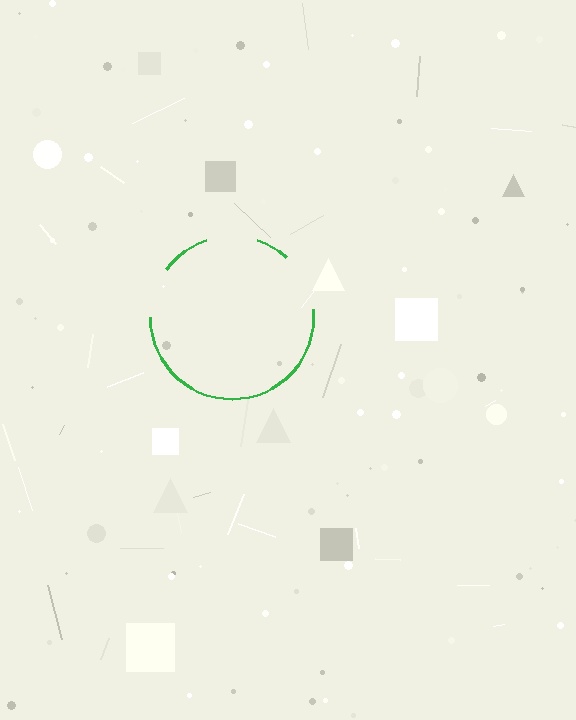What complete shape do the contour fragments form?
The contour fragments form a circle.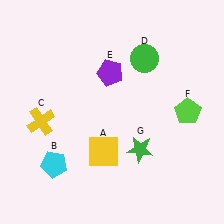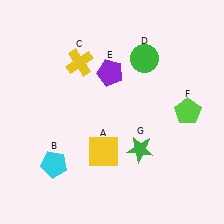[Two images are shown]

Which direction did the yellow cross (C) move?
The yellow cross (C) moved up.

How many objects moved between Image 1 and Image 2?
1 object moved between the two images.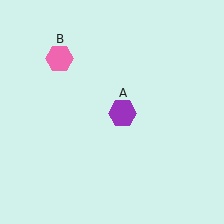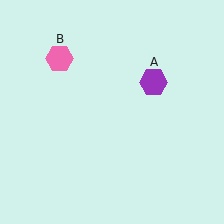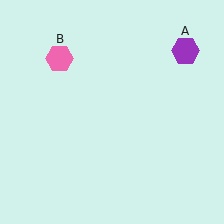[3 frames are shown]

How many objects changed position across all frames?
1 object changed position: purple hexagon (object A).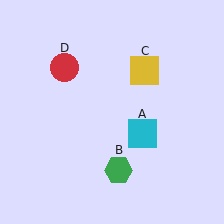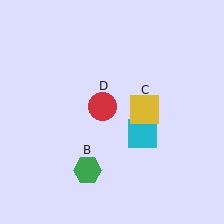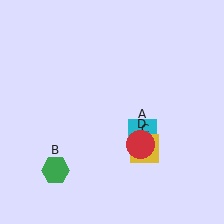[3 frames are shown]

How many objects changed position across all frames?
3 objects changed position: green hexagon (object B), yellow square (object C), red circle (object D).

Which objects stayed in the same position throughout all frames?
Cyan square (object A) remained stationary.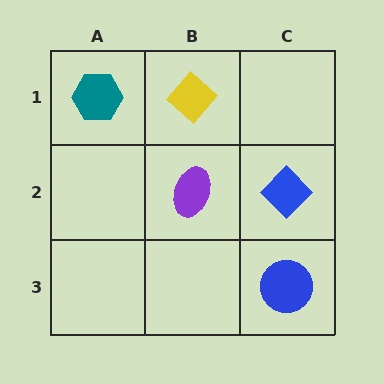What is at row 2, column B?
A purple ellipse.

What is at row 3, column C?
A blue circle.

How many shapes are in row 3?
1 shape.